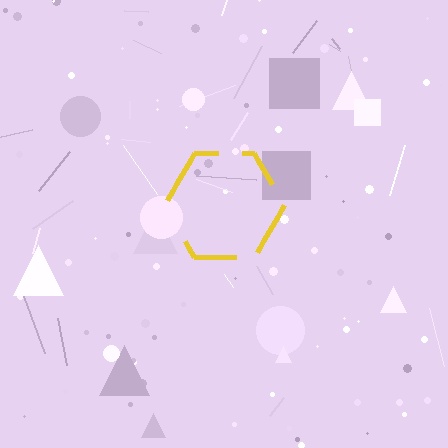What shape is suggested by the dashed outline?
The dashed outline suggests a hexagon.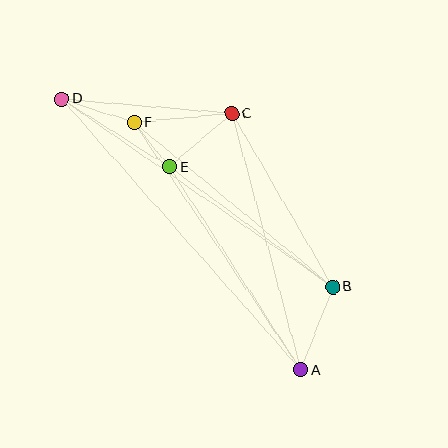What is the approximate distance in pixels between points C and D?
The distance between C and D is approximately 171 pixels.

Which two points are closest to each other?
Points E and F are closest to each other.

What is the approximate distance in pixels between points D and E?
The distance between D and E is approximately 127 pixels.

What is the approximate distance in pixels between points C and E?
The distance between C and E is approximately 82 pixels.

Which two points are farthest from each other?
Points A and D are farthest from each other.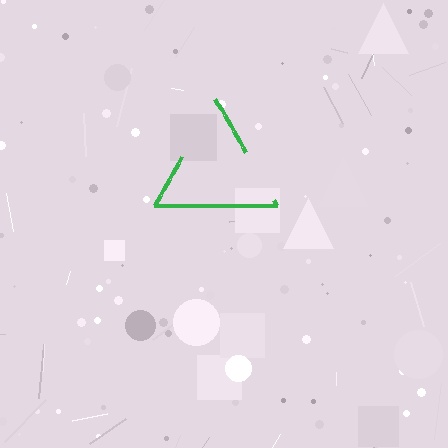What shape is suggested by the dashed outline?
The dashed outline suggests a triangle.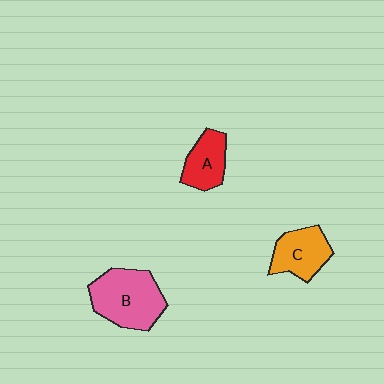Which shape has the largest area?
Shape B (pink).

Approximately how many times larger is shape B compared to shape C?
Approximately 1.5 times.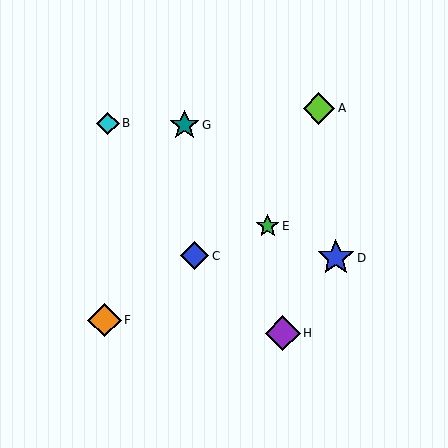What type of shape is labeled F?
Shape F is an orange diamond.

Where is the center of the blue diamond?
The center of the blue diamond is at (195, 256).